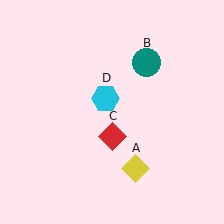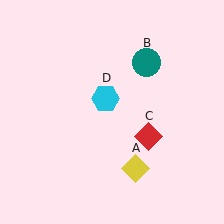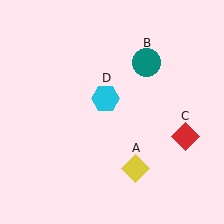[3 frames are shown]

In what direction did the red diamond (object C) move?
The red diamond (object C) moved right.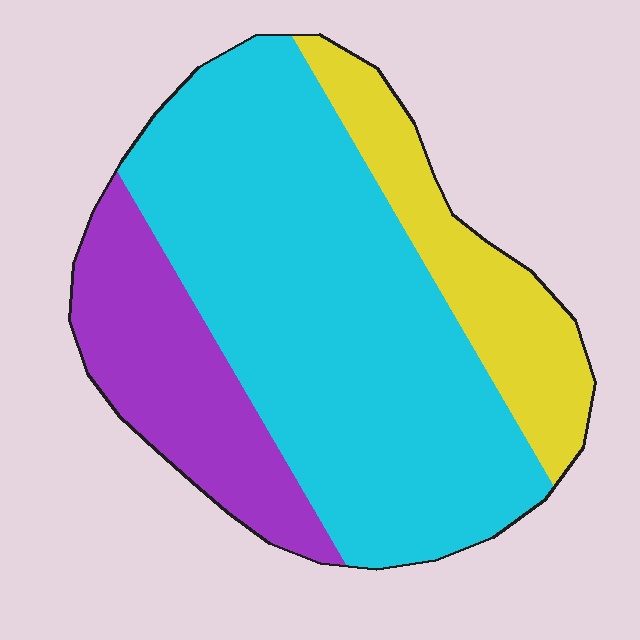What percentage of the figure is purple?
Purple covers roughly 20% of the figure.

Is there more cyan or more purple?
Cyan.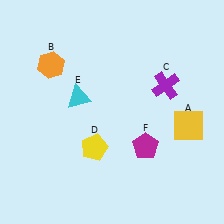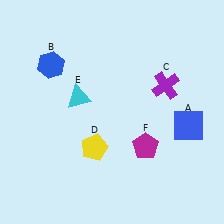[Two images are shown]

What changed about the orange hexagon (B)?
In Image 1, B is orange. In Image 2, it changed to blue.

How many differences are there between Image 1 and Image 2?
There are 2 differences between the two images.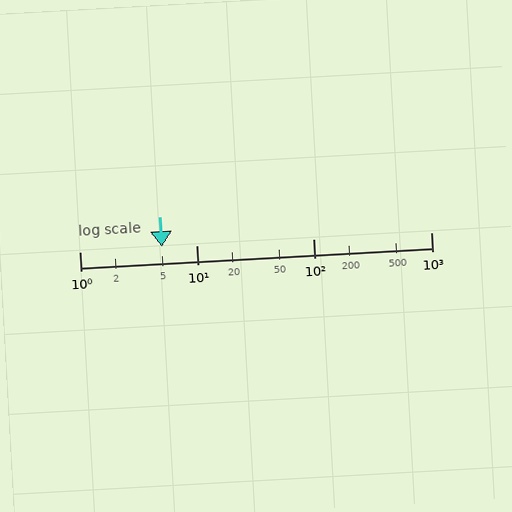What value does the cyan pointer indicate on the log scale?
The pointer indicates approximately 5.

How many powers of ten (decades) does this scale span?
The scale spans 3 decades, from 1 to 1000.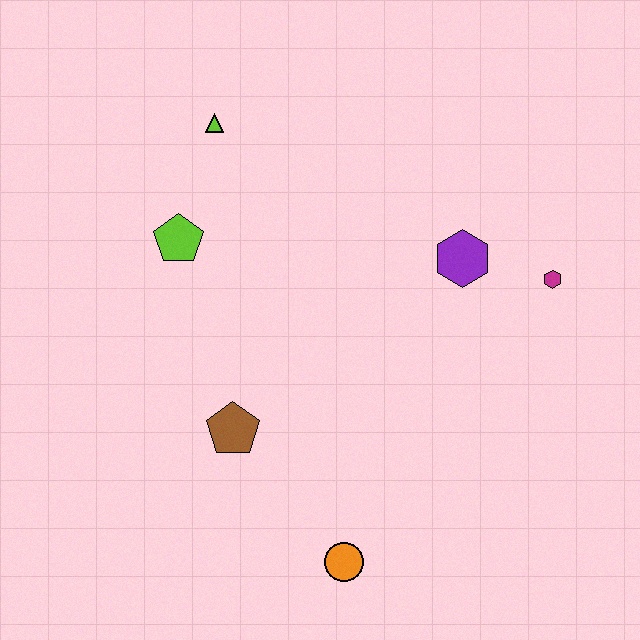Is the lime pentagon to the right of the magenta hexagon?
No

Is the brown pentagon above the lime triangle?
No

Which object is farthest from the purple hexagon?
The orange circle is farthest from the purple hexagon.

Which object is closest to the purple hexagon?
The magenta hexagon is closest to the purple hexagon.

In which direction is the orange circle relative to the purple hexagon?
The orange circle is below the purple hexagon.